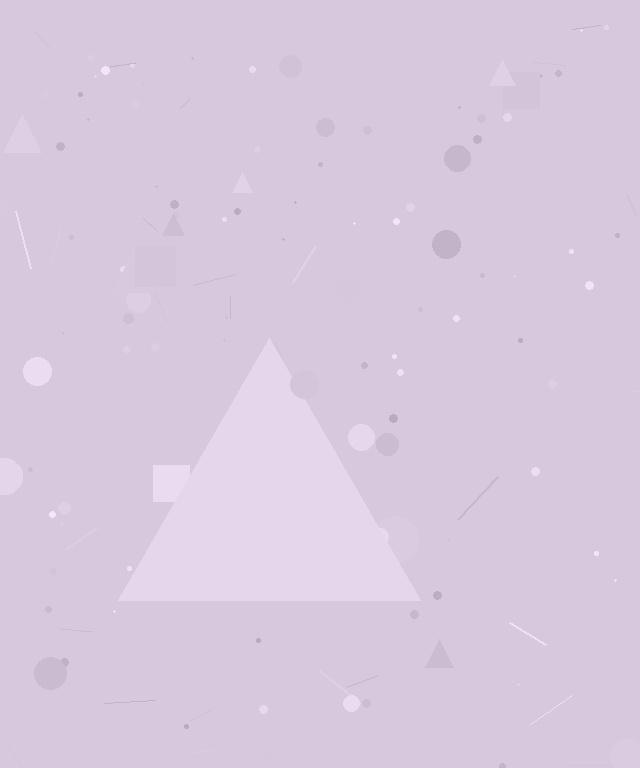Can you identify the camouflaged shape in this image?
The camouflaged shape is a triangle.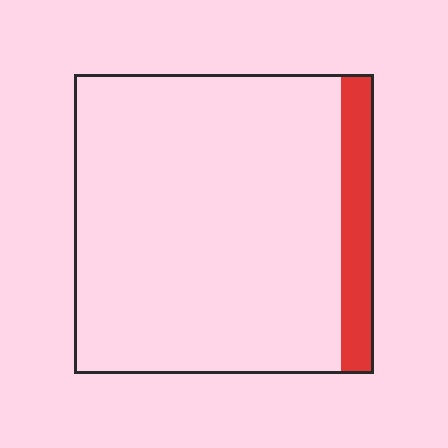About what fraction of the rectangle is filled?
About one tenth (1/10).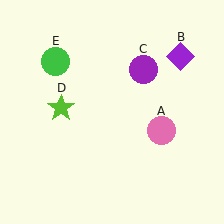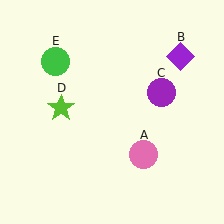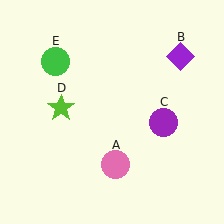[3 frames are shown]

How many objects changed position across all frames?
2 objects changed position: pink circle (object A), purple circle (object C).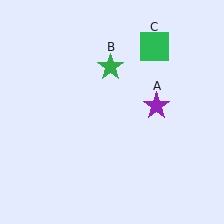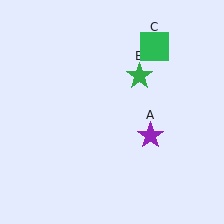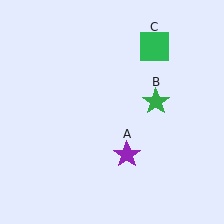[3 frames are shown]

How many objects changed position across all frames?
2 objects changed position: purple star (object A), green star (object B).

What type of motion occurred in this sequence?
The purple star (object A), green star (object B) rotated clockwise around the center of the scene.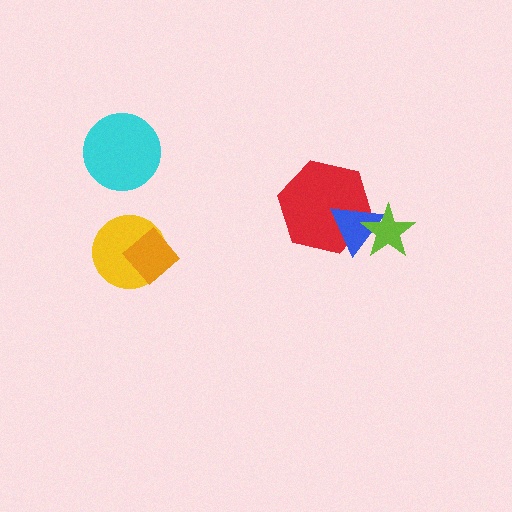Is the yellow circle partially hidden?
Yes, it is partially covered by another shape.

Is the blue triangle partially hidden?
Yes, it is partially covered by another shape.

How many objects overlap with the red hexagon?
2 objects overlap with the red hexagon.